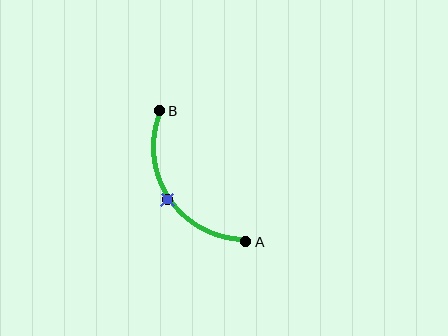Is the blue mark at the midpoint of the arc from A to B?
Yes. The blue mark lies on the arc at equal arc-length from both A and B — it is the arc midpoint.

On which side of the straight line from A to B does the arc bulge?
The arc bulges to the left of the straight line connecting A and B.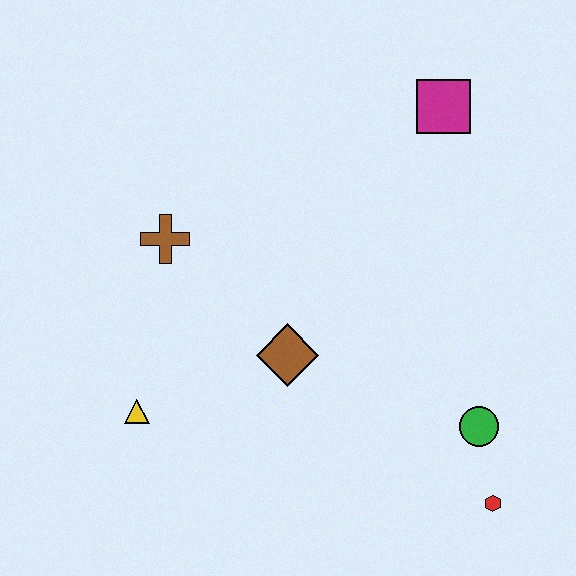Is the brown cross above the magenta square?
No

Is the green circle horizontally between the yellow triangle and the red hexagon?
Yes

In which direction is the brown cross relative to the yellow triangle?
The brown cross is above the yellow triangle.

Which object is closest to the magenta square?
The brown diamond is closest to the magenta square.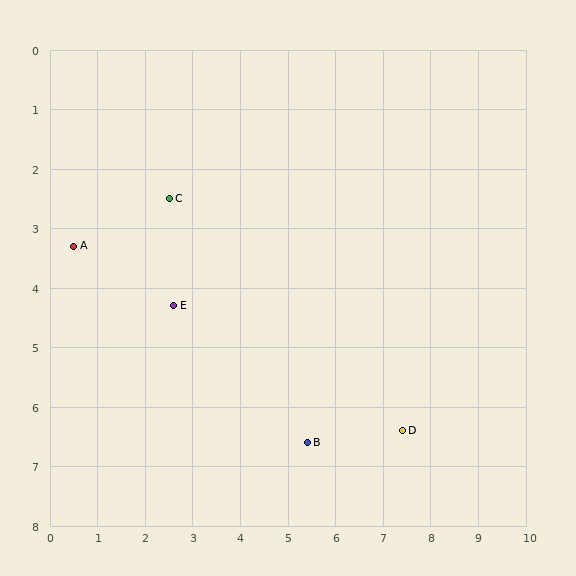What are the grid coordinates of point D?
Point D is at approximately (7.4, 6.4).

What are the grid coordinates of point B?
Point B is at approximately (5.4, 6.6).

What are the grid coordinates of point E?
Point E is at approximately (2.6, 4.3).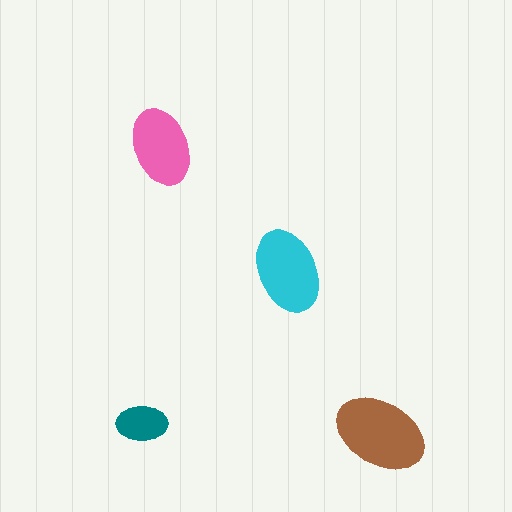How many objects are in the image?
There are 4 objects in the image.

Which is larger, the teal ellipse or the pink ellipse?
The pink one.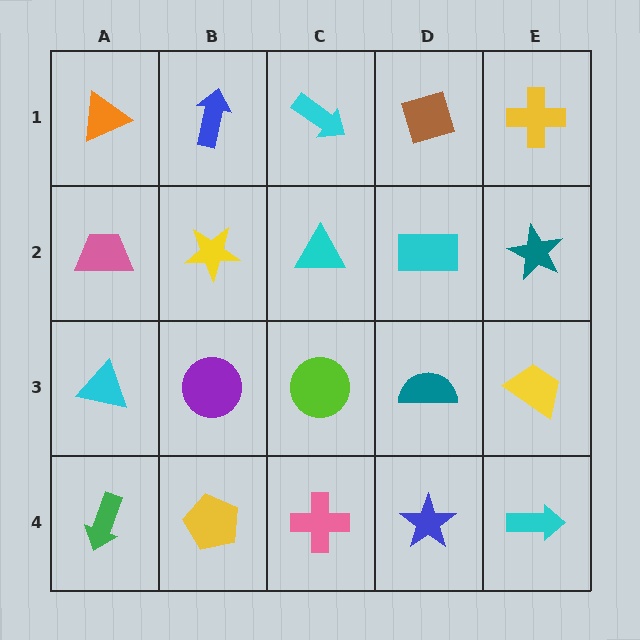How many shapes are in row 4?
5 shapes.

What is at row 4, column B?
A yellow pentagon.